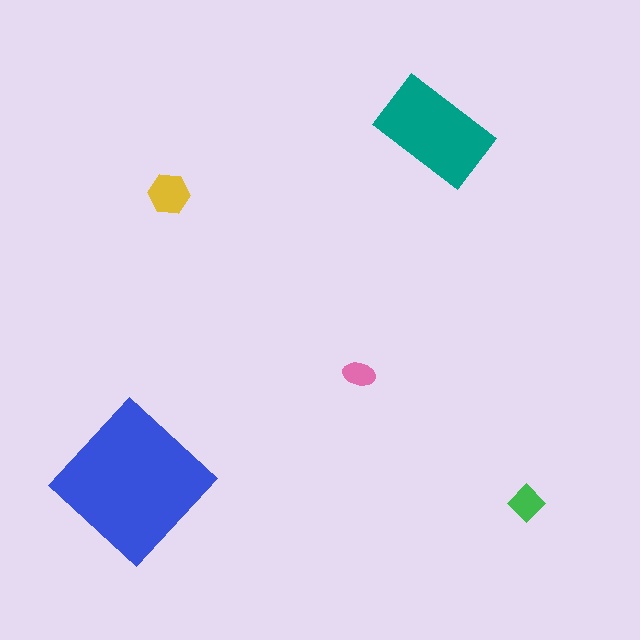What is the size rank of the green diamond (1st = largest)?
4th.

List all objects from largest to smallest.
The blue diamond, the teal rectangle, the yellow hexagon, the green diamond, the pink ellipse.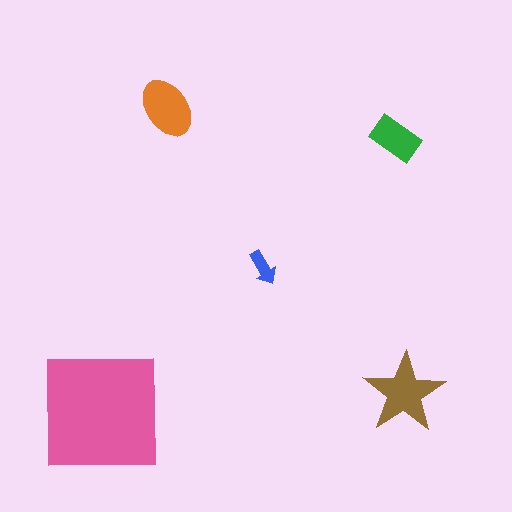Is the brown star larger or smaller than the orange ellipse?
Larger.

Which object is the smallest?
The blue arrow.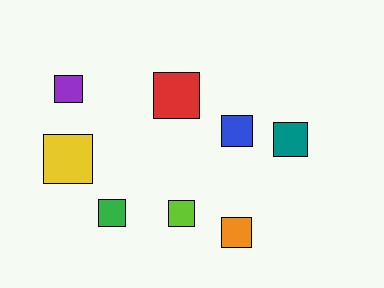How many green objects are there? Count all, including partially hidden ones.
There is 1 green object.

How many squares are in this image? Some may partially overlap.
There are 8 squares.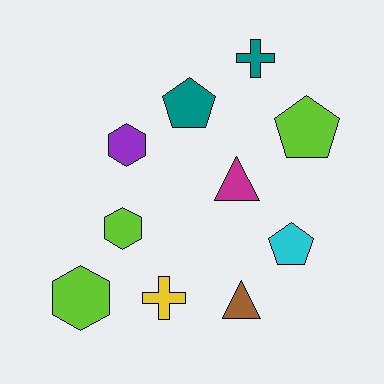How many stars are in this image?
There are no stars.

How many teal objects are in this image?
There are 2 teal objects.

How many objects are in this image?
There are 10 objects.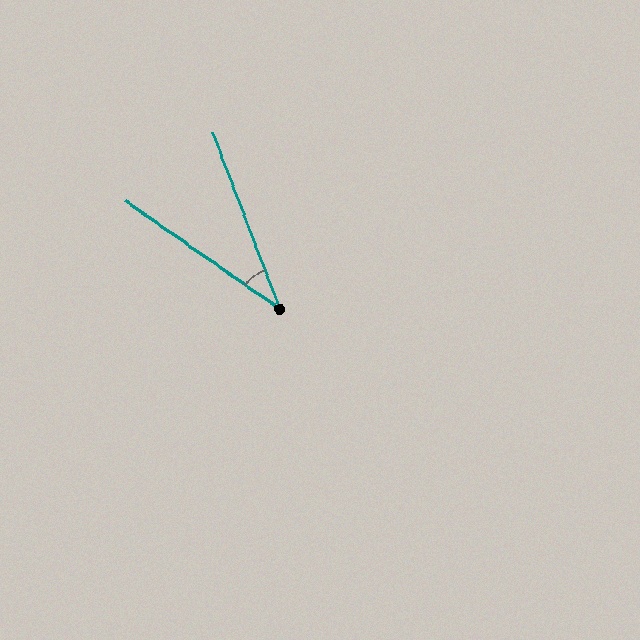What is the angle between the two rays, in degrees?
Approximately 34 degrees.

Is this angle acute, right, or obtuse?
It is acute.